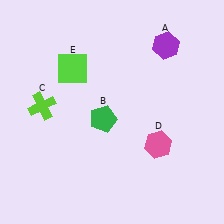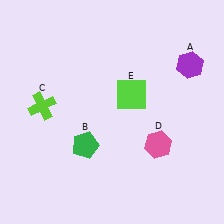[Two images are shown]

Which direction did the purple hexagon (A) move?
The purple hexagon (A) moved right.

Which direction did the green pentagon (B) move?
The green pentagon (B) moved down.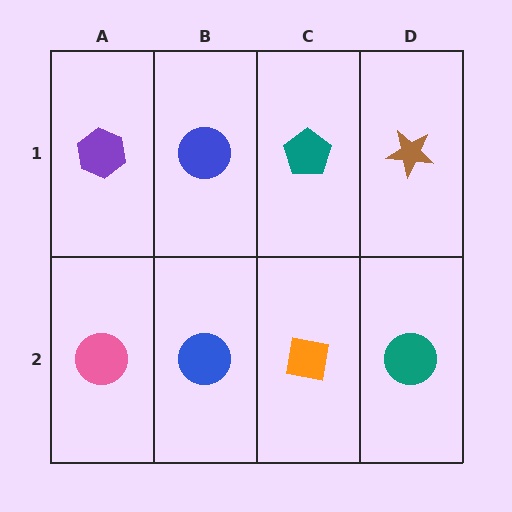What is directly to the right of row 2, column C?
A teal circle.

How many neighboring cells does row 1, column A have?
2.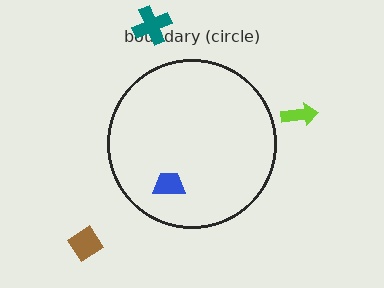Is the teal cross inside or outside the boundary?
Outside.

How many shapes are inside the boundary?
1 inside, 3 outside.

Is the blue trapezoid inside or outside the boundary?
Inside.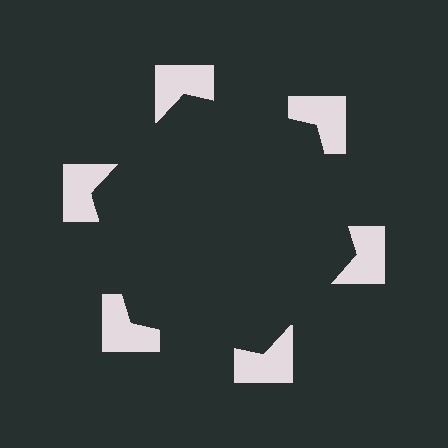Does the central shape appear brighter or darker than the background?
It typically appears slightly darker than the background, even though no actual brightness change is drawn.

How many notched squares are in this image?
There are 6 — one at each vertex of the illusory hexagon.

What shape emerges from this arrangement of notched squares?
An illusory hexagon — its edges are inferred from the aligned wedge cuts in the notched squares, not physically drawn.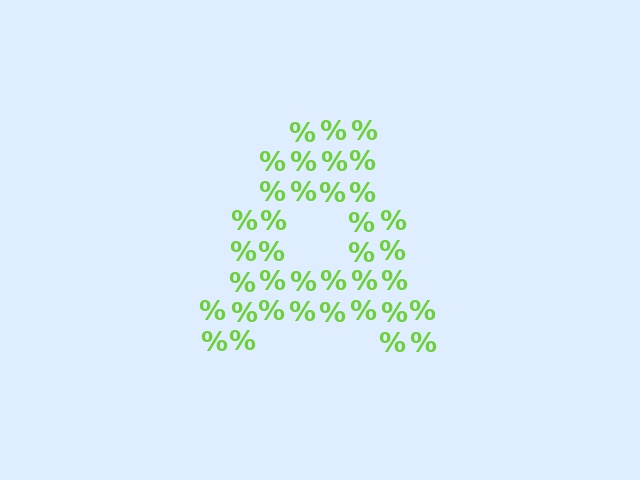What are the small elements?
The small elements are percent signs.